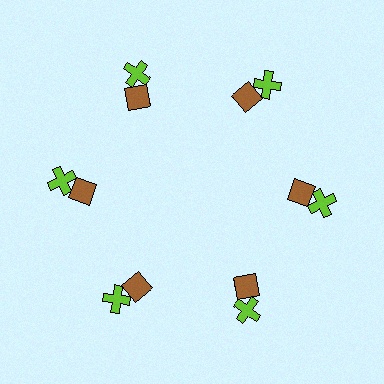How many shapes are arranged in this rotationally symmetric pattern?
There are 12 shapes, arranged in 6 groups of 2.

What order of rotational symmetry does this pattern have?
This pattern has 6-fold rotational symmetry.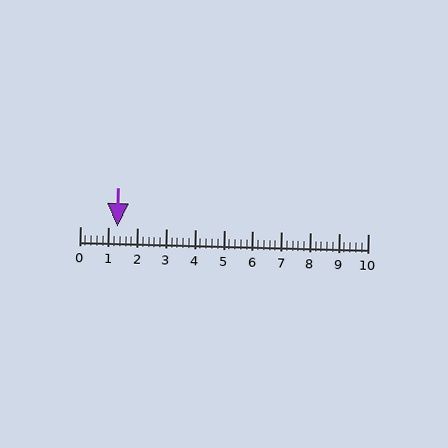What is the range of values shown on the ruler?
The ruler shows values from 0 to 10.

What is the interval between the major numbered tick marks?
The major tick marks are spaced 1 units apart.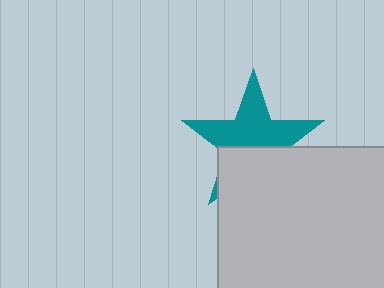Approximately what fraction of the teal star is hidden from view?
Roughly 42% of the teal star is hidden behind the light gray square.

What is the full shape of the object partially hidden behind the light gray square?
The partially hidden object is a teal star.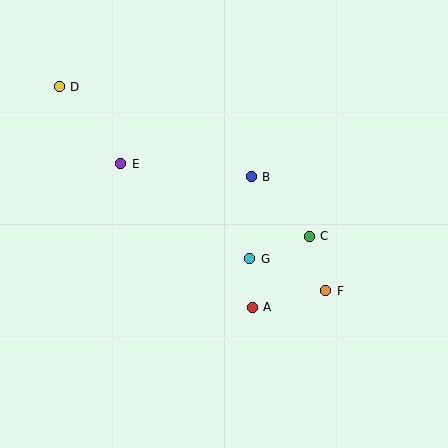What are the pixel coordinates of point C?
Point C is at (309, 236).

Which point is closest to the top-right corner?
Point B is closest to the top-right corner.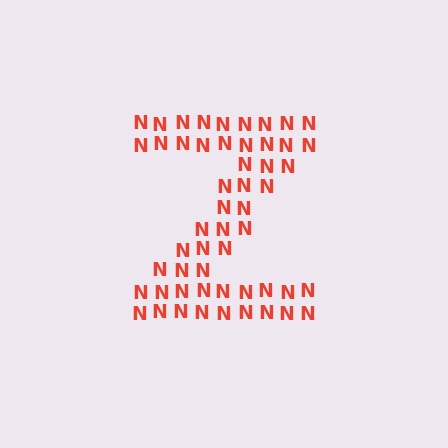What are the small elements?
The small elements are letter N's.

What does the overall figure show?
The overall figure shows the letter Z.